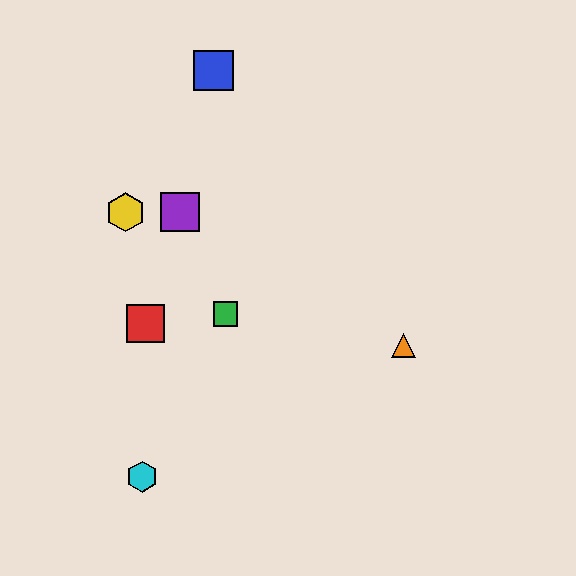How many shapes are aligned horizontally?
2 shapes (the yellow hexagon, the purple square) are aligned horizontally.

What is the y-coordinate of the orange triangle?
The orange triangle is at y≈345.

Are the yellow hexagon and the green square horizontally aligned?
No, the yellow hexagon is at y≈212 and the green square is at y≈314.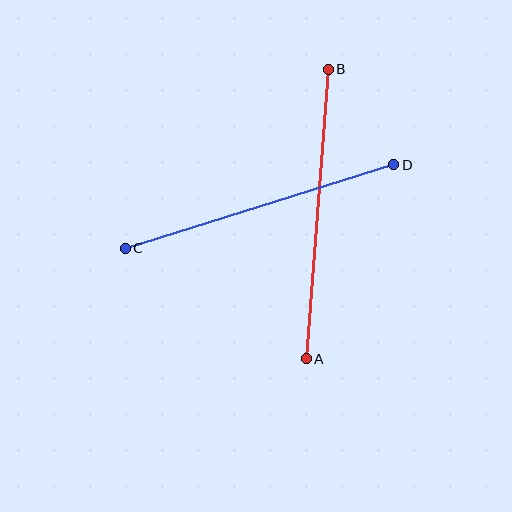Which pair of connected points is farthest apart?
Points A and B are farthest apart.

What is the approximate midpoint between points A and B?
The midpoint is at approximately (317, 214) pixels.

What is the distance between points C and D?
The distance is approximately 281 pixels.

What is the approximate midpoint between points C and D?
The midpoint is at approximately (260, 207) pixels.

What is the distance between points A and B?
The distance is approximately 290 pixels.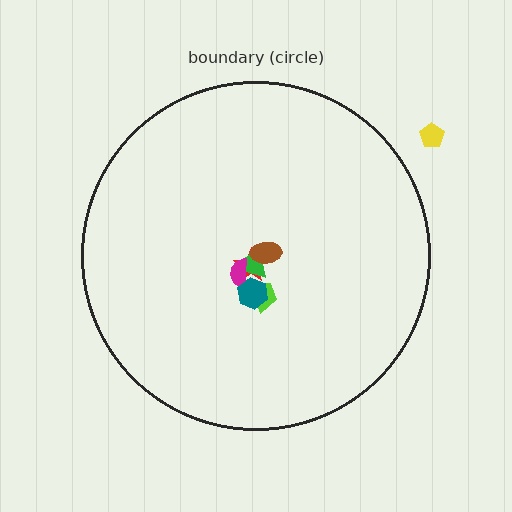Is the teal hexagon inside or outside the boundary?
Inside.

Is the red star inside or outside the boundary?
Inside.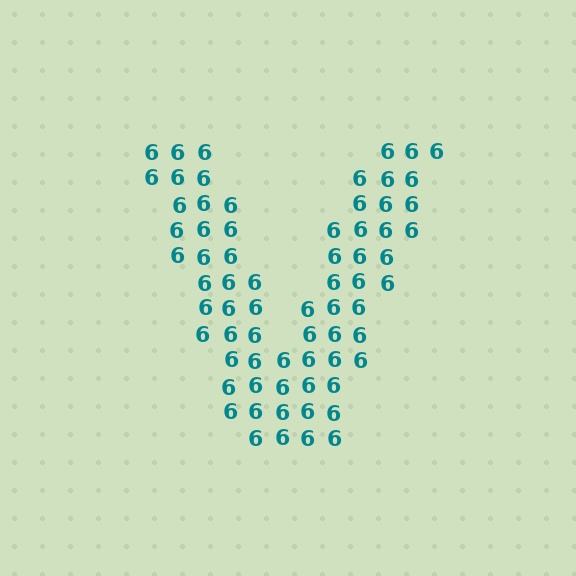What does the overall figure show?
The overall figure shows the letter V.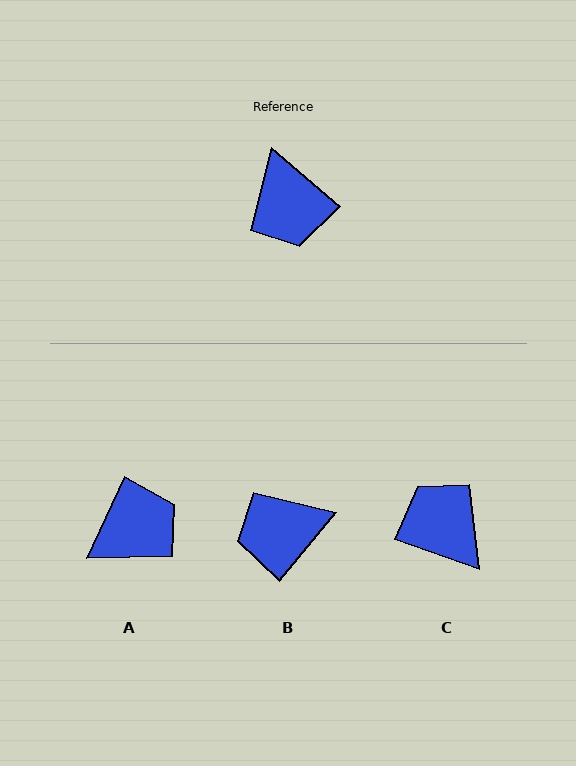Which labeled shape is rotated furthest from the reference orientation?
C, about 159 degrees away.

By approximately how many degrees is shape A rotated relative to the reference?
Approximately 105 degrees counter-clockwise.